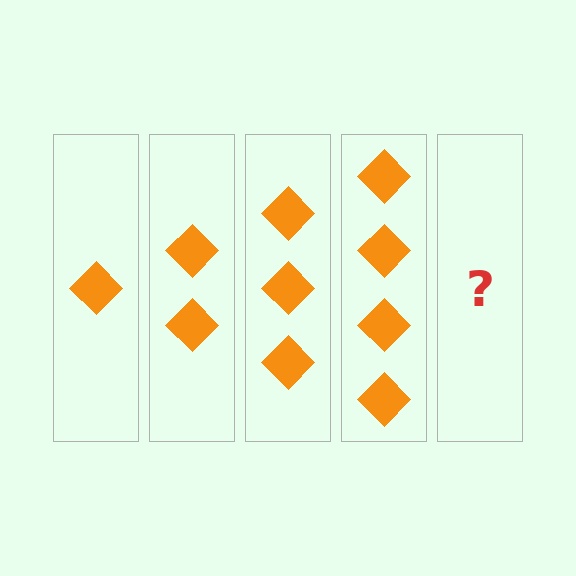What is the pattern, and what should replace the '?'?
The pattern is that each step adds one more diamond. The '?' should be 5 diamonds.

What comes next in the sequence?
The next element should be 5 diamonds.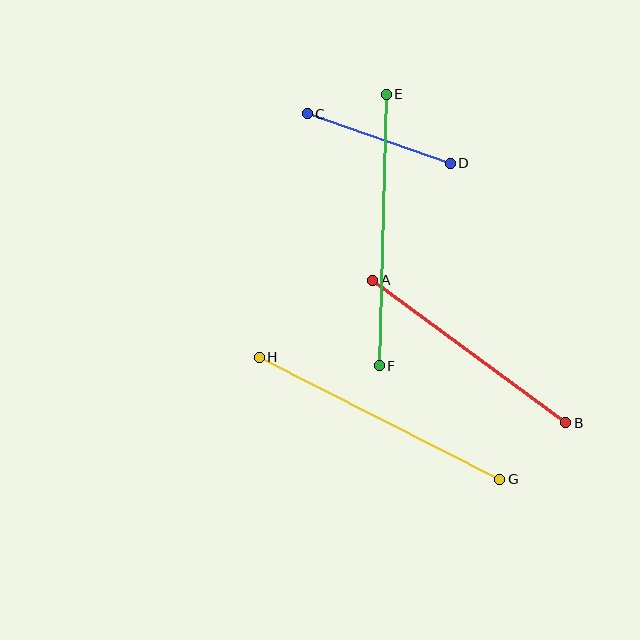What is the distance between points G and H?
The distance is approximately 270 pixels.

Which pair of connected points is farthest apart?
Points E and F are farthest apart.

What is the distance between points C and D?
The distance is approximately 151 pixels.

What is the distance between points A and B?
The distance is approximately 240 pixels.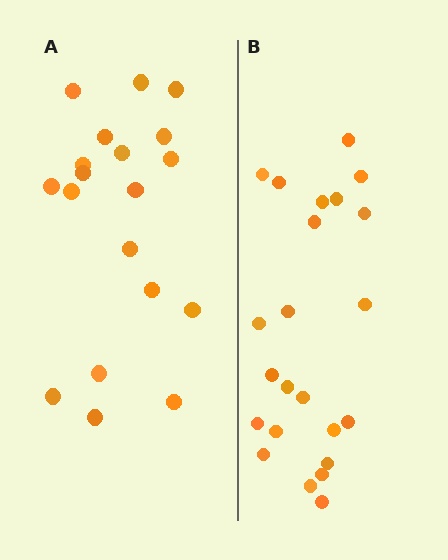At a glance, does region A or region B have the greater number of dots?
Region B (the right region) has more dots.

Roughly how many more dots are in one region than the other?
Region B has about 4 more dots than region A.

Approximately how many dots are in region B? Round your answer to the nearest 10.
About 20 dots. (The exact count is 23, which rounds to 20.)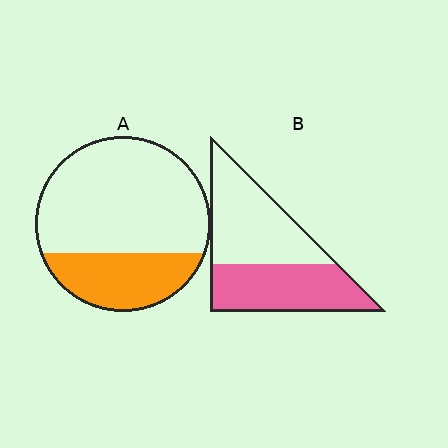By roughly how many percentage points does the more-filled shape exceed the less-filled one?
By roughly 20 percentage points (B over A).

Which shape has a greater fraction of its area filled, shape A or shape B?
Shape B.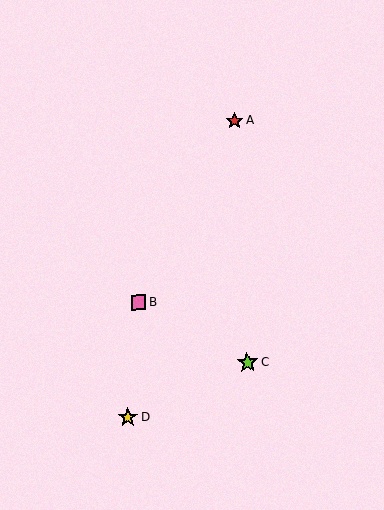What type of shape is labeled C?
Shape C is a lime star.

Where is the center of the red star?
The center of the red star is at (235, 121).